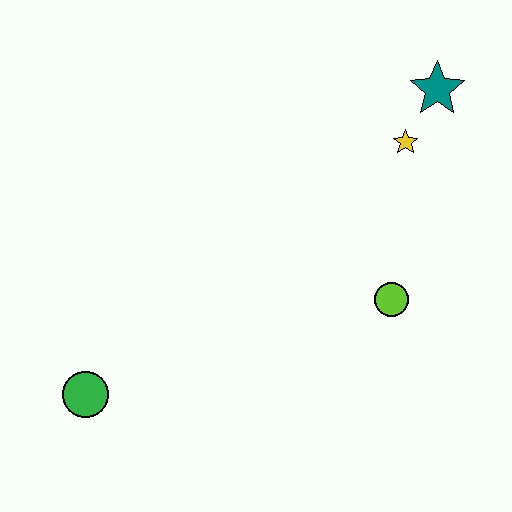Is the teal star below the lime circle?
No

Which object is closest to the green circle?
The lime circle is closest to the green circle.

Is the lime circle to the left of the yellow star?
Yes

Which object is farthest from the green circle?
The teal star is farthest from the green circle.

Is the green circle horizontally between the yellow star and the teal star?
No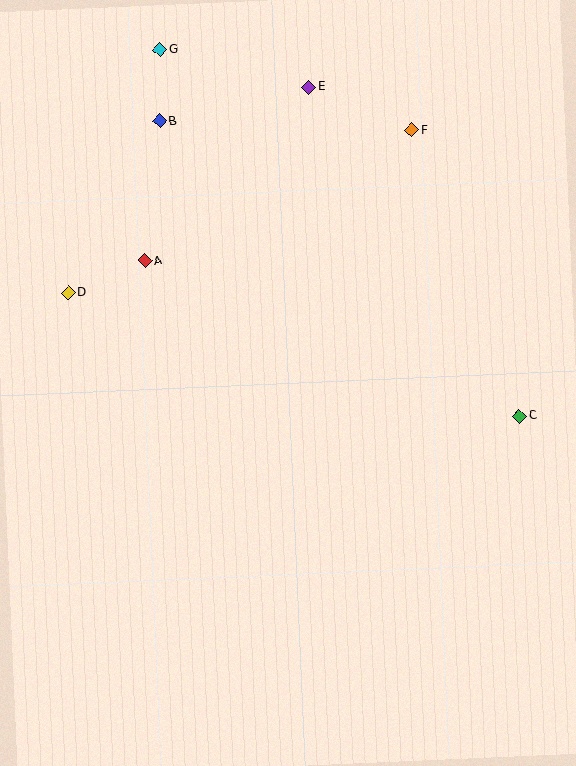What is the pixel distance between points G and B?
The distance between G and B is 71 pixels.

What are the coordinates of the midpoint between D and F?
The midpoint between D and F is at (240, 211).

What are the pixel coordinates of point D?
Point D is at (68, 293).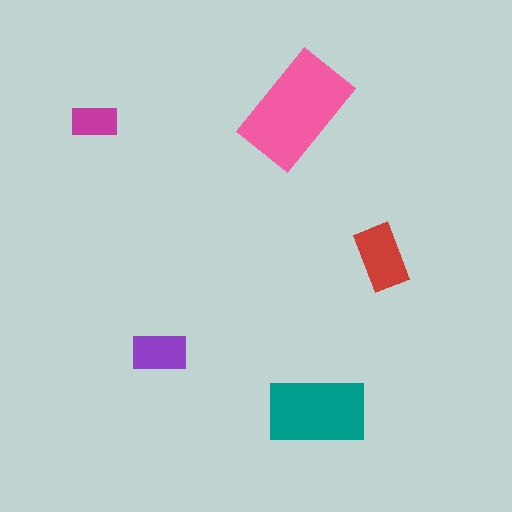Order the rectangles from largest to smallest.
the pink one, the teal one, the red one, the purple one, the magenta one.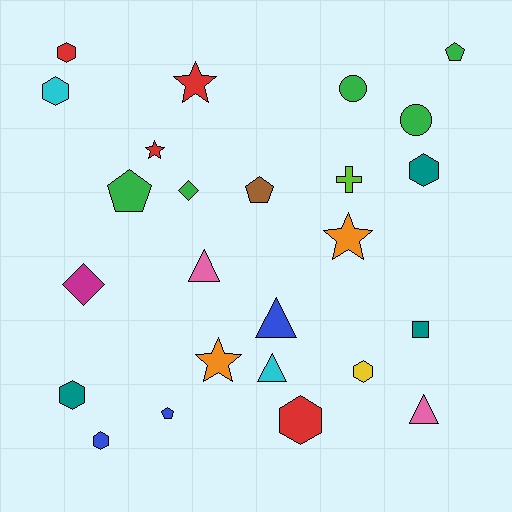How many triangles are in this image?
There are 4 triangles.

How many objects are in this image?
There are 25 objects.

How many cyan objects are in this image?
There are 2 cyan objects.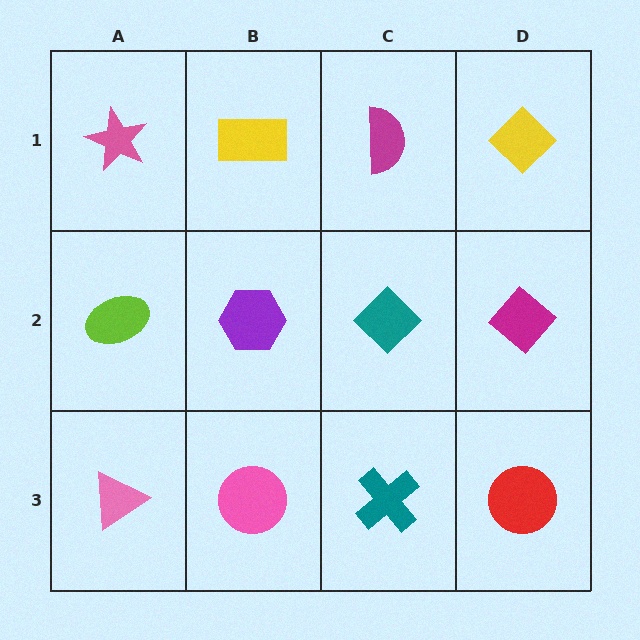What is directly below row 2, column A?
A pink triangle.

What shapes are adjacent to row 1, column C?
A teal diamond (row 2, column C), a yellow rectangle (row 1, column B), a yellow diamond (row 1, column D).